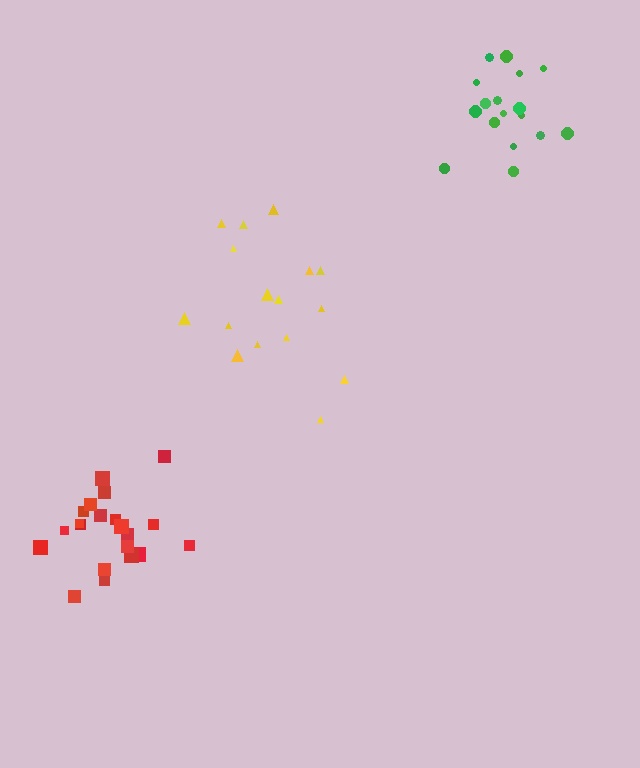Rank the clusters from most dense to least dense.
green, red, yellow.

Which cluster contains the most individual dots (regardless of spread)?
Red (21).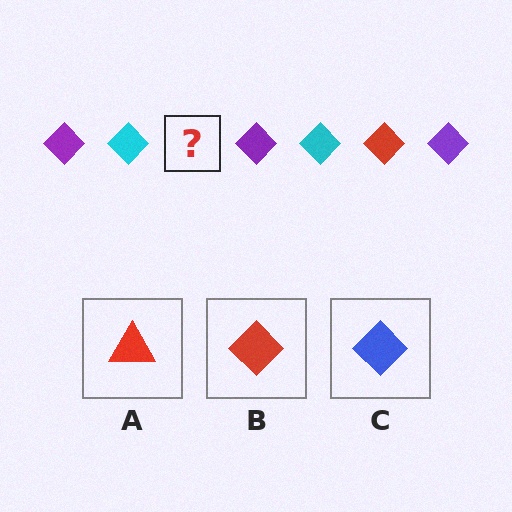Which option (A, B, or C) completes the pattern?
B.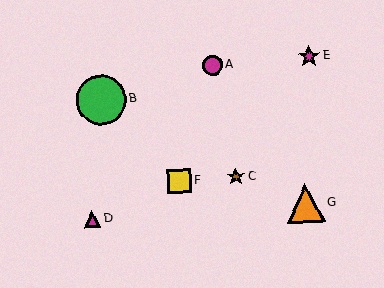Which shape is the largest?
The green circle (labeled B) is the largest.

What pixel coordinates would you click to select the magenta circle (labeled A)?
Click at (213, 65) to select the magenta circle A.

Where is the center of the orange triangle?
The center of the orange triangle is at (305, 203).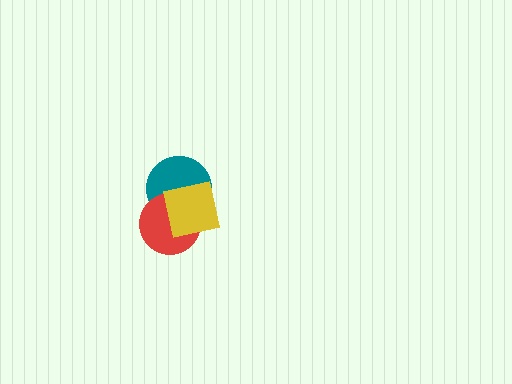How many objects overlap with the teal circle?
2 objects overlap with the teal circle.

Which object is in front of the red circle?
The yellow square is in front of the red circle.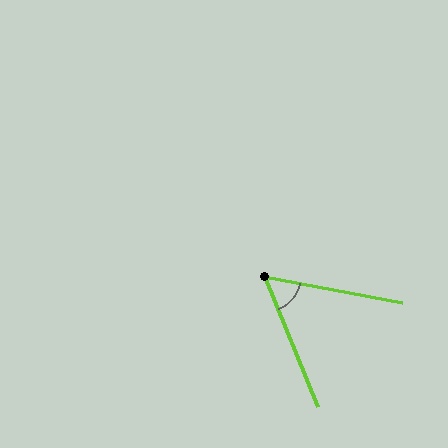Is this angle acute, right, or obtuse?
It is acute.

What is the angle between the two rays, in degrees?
Approximately 57 degrees.